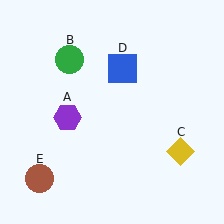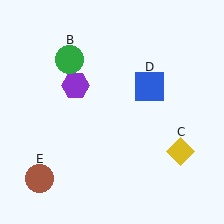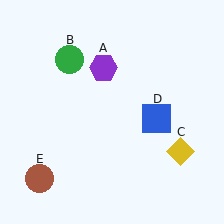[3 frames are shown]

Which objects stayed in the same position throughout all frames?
Green circle (object B) and yellow diamond (object C) and brown circle (object E) remained stationary.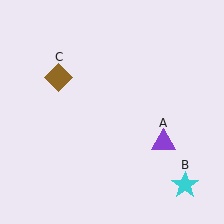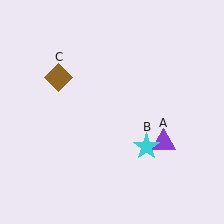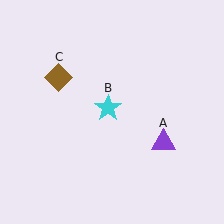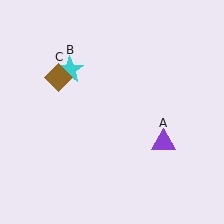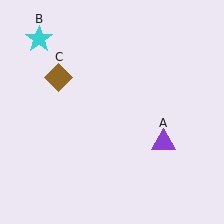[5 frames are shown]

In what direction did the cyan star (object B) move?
The cyan star (object B) moved up and to the left.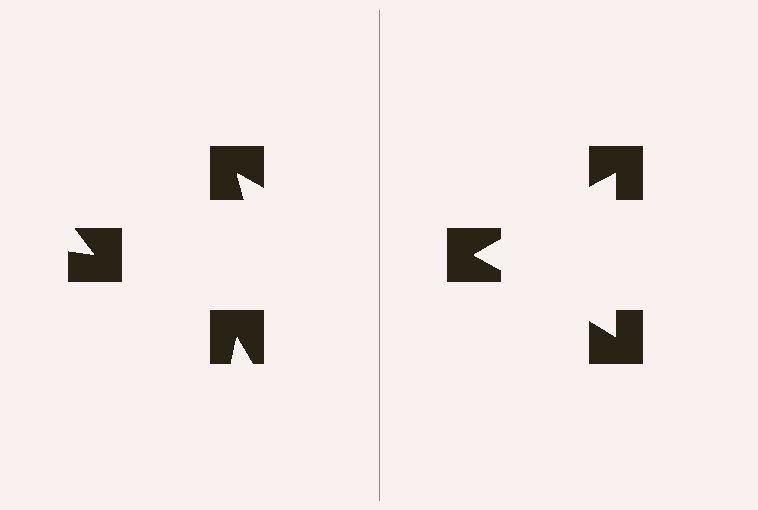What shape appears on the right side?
An illusory triangle.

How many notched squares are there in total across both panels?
6 — 3 on each side.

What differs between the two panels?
The notched squares are positioned identically on both sides; only the wedge orientations differ. On the right they align to a triangle; on the left they are misaligned.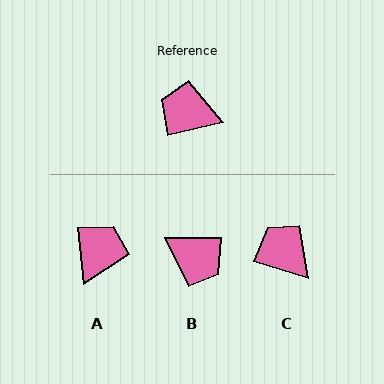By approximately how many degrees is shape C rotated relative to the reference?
Approximately 31 degrees clockwise.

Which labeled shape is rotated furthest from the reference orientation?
B, about 166 degrees away.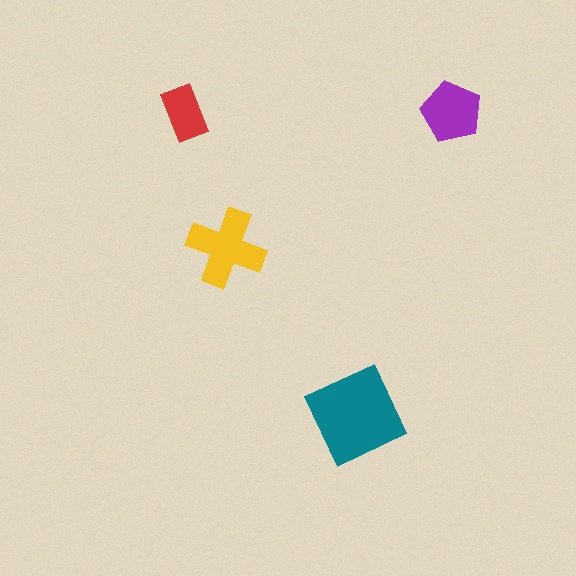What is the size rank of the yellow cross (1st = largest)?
2nd.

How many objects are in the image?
There are 4 objects in the image.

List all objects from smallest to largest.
The red rectangle, the purple pentagon, the yellow cross, the teal diamond.